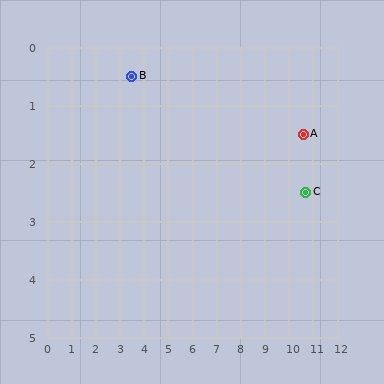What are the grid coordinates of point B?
Point B is at approximately (3.5, 0.5).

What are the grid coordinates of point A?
Point A is at approximately (10.6, 1.5).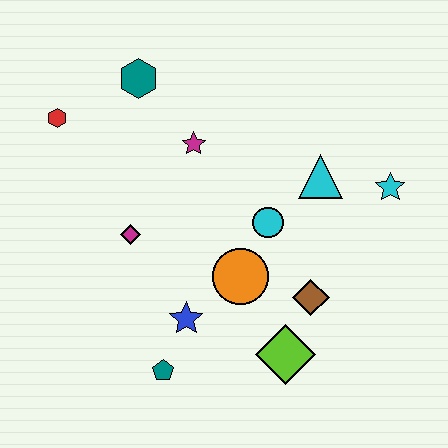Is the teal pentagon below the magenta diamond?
Yes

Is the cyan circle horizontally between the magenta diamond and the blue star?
No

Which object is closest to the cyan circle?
The orange circle is closest to the cyan circle.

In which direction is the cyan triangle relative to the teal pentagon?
The cyan triangle is above the teal pentagon.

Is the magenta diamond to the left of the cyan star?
Yes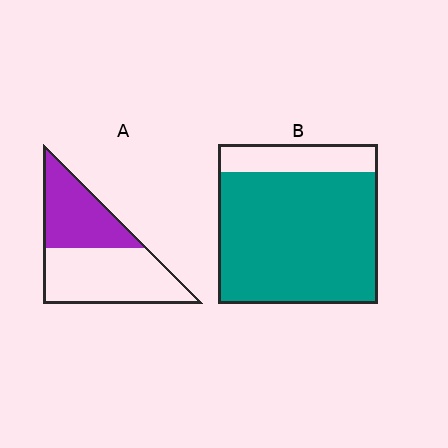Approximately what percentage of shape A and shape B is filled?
A is approximately 40% and B is approximately 80%.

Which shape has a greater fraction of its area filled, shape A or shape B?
Shape B.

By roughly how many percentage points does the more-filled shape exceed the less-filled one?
By roughly 40 percentage points (B over A).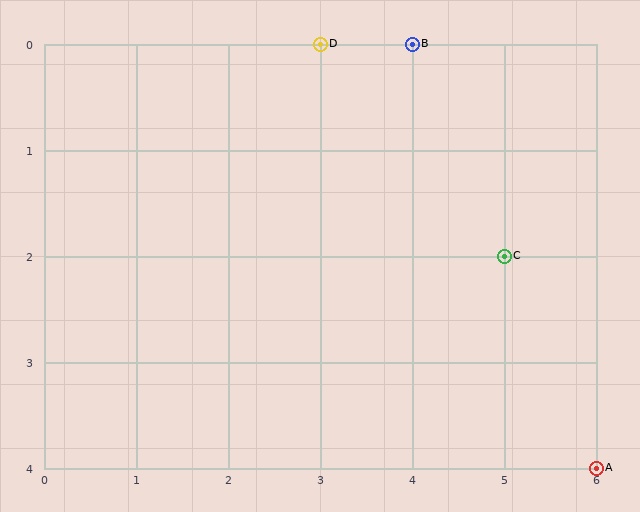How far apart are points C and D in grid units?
Points C and D are 2 columns and 2 rows apart (about 2.8 grid units diagonally).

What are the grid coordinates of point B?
Point B is at grid coordinates (4, 0).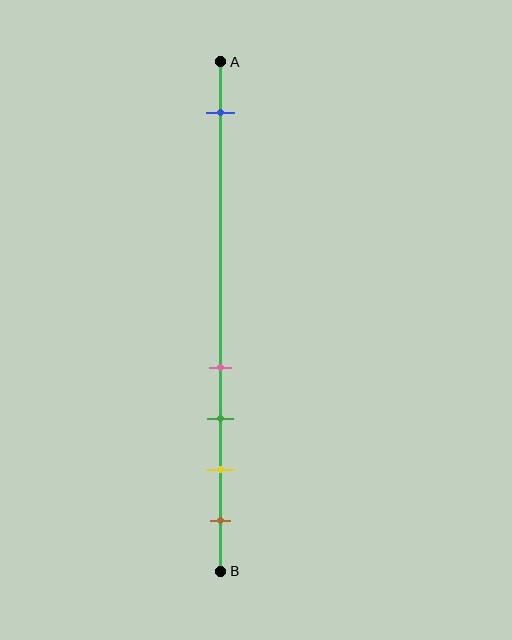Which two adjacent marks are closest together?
The pink and green marks are the closest adjacent pair.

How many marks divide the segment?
There are 5 marks dividing the segment.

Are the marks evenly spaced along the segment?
No, the marks are not evenly spaced.